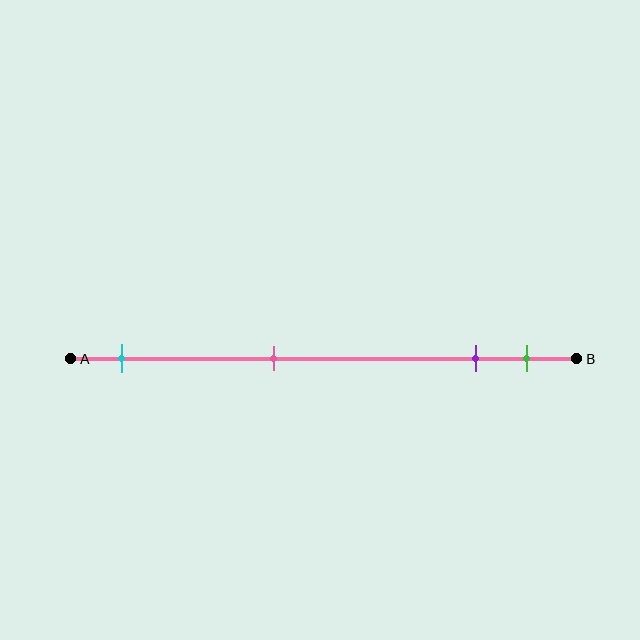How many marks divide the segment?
There are 4 marks dividing the segment.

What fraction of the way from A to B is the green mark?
The green mark is approximately 90% (0.9) of the way from A to B.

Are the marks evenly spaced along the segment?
No, the marks are not evenly spaced.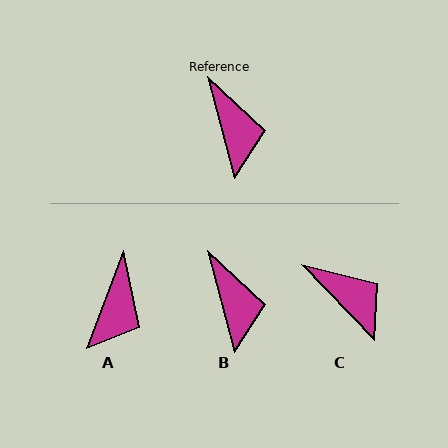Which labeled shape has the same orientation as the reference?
B.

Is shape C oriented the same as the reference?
No, it is off by about 29 degrees.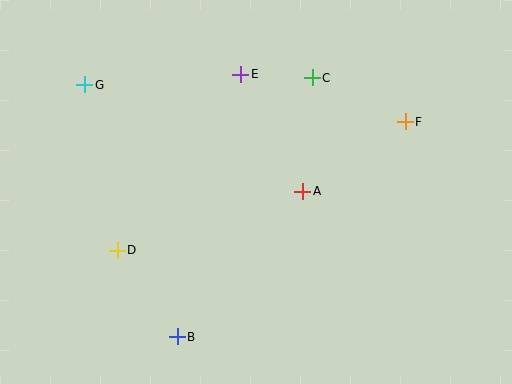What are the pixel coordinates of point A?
Point A is at (303, 191).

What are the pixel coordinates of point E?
Point E is at (241, 74).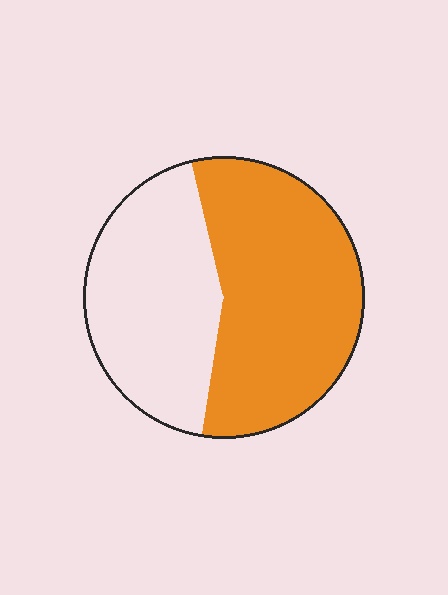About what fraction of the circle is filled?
About three fifths (3/5).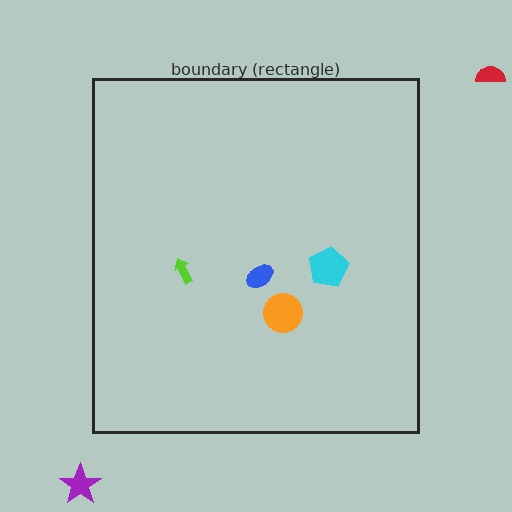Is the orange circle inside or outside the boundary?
Inside.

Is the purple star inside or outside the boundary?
Outside.